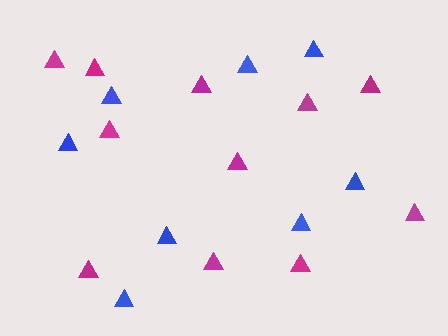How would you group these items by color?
There are 2 groups: one group of magenta triangles (11) and one group of blue triangles (8).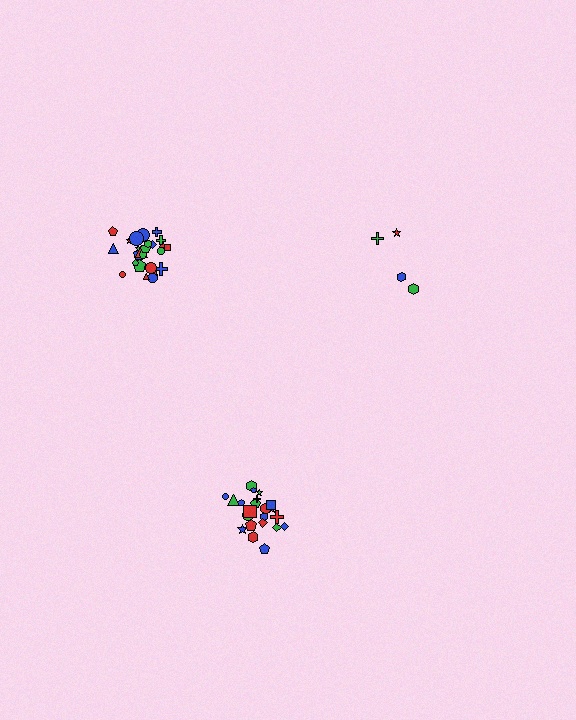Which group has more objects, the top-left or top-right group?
The top-left group.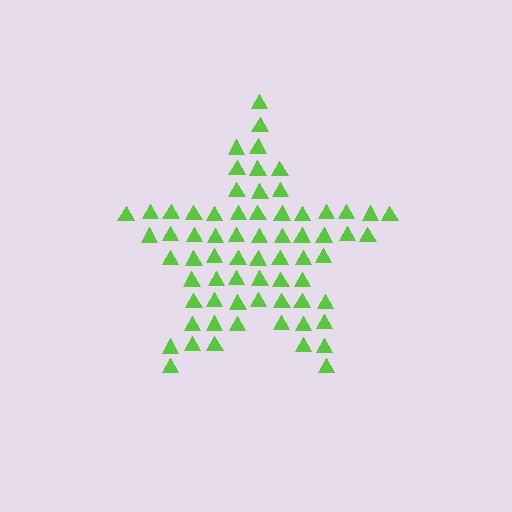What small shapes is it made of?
It is made of small triangles.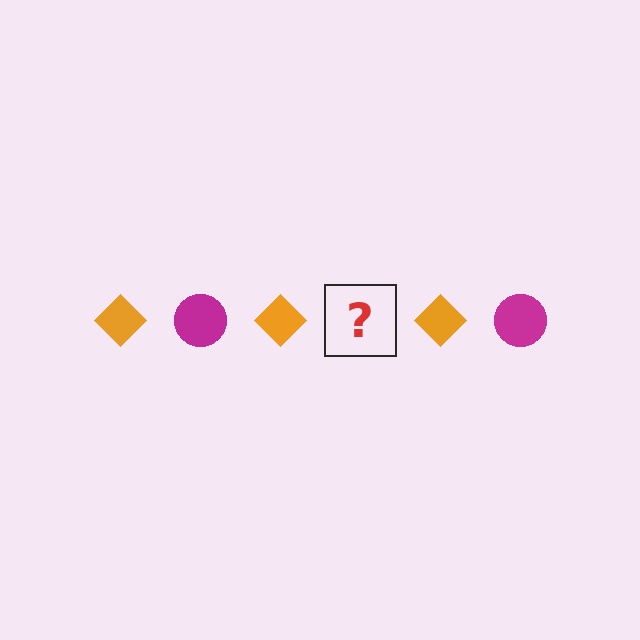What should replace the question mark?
The question mark should be replaced with a magenta circle.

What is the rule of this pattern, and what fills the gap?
The rule is that the pattern alternates between orange diamond and magenta circle. The gap should be filled with a magenta circle.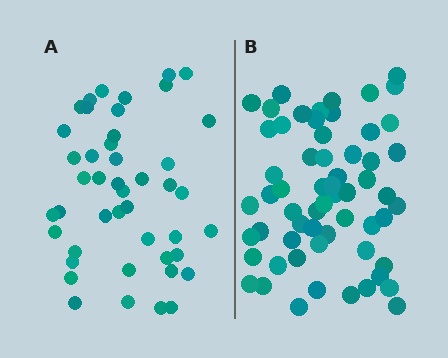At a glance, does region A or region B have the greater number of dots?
Region B (the right region) has more dots.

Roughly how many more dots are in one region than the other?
Region B has approximately 15 more dots than region A.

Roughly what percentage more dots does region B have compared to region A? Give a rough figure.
About 35% more.